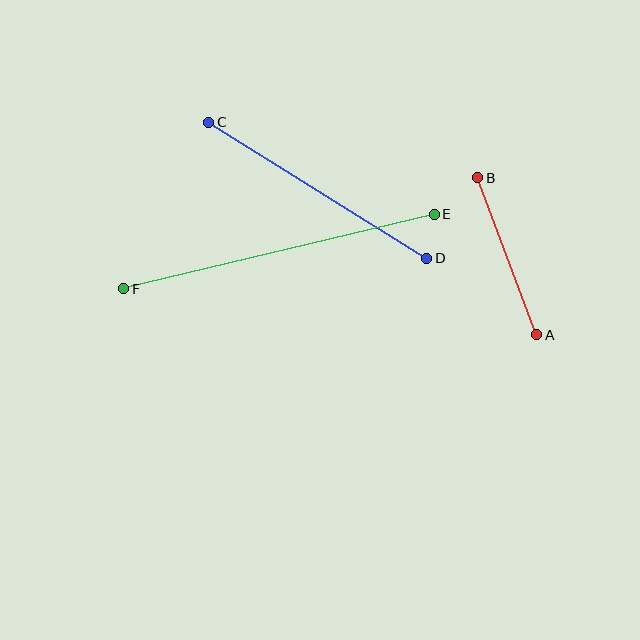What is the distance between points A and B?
The distance is approximately 168 pixels.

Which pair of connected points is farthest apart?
Points E and F are farthest apart.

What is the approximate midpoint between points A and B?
The midpoint is at approximately (507, 256) pixels.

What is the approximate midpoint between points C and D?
The midpoint is at approximately (318, 190) pixels.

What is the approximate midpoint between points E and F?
The midpoint is at approximately (279, 252) pixels.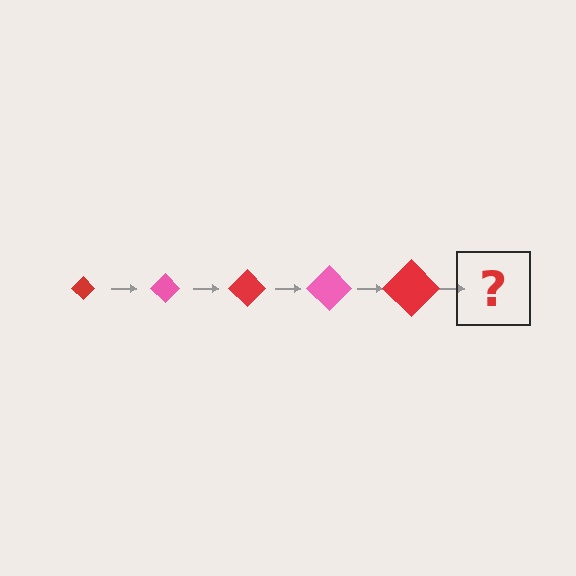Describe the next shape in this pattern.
It should be a pink diamond, larger than the previous one.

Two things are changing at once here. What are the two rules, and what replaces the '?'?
The two rules are that the diamond grows larger each step and the color cycles through red and pink. The '?' should be a pink diamond, larger than the previous one.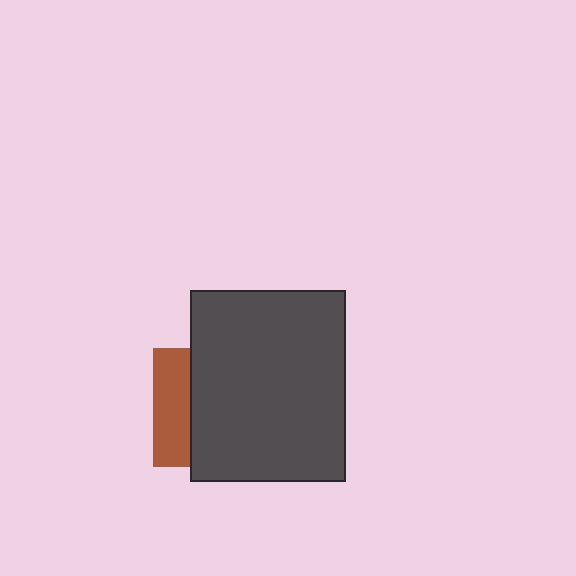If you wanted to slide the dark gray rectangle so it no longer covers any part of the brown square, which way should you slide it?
Slide it right — that is the most direct way to separate the two shapes.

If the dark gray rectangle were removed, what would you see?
You would see the complete brown square.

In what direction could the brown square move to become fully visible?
The brown square could move left. That would shift it out from behind the dark gray rectangle entirely.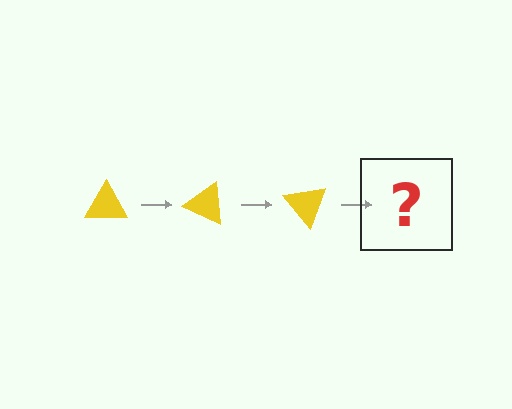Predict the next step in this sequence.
The next step is a yellow triangle rotated 75 degrees.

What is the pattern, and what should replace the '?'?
The pattern is that the triangle rotates 25 degrees each step. The '?' should be a yellow triangle rotated 75 degrees.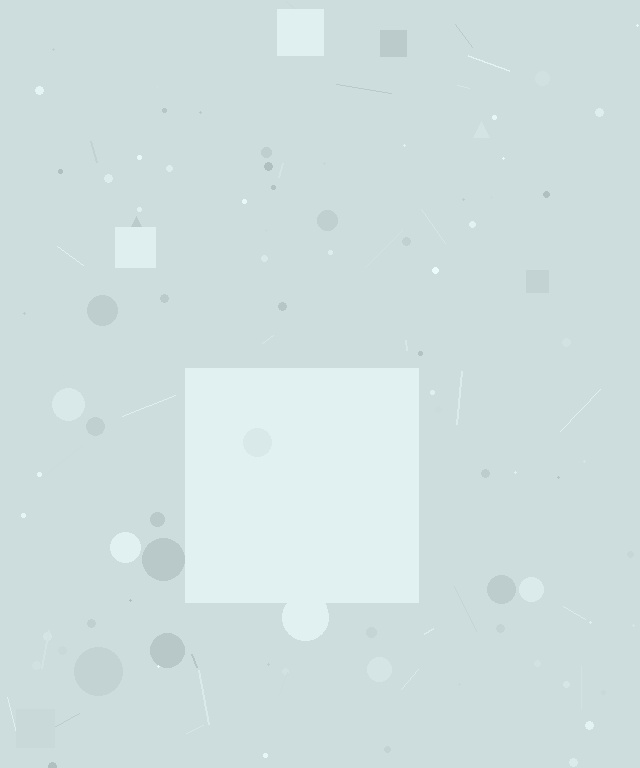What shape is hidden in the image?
A square is hidden in the image.